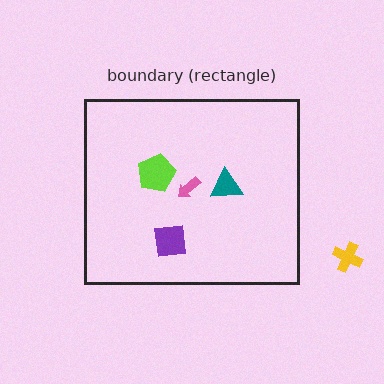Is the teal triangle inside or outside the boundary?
Inside.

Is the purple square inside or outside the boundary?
Inside.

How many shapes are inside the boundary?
4 inside, 1 outside.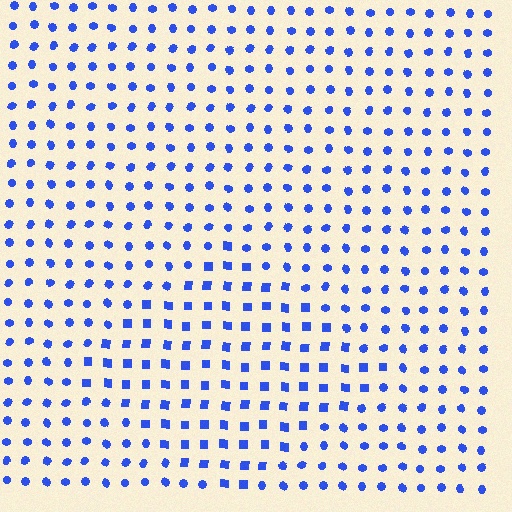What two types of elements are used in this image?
The image uses squares inside the diamond region and circles outside it.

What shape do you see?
I see a diamond.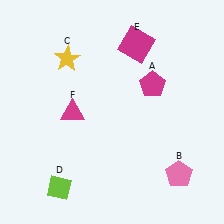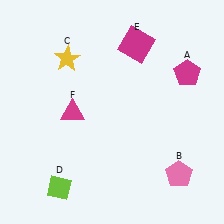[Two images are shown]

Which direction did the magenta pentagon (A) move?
The magenta pentagon (A) moved right.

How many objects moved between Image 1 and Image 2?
1 object moved between the two images.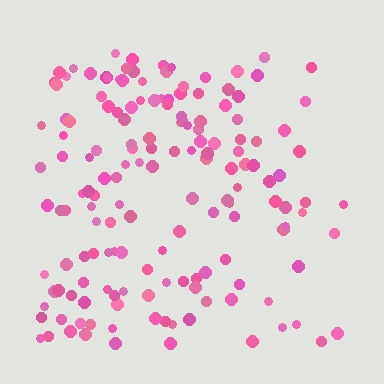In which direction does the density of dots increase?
From right to left, with the left side densest.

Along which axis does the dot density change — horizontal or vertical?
Horizontal.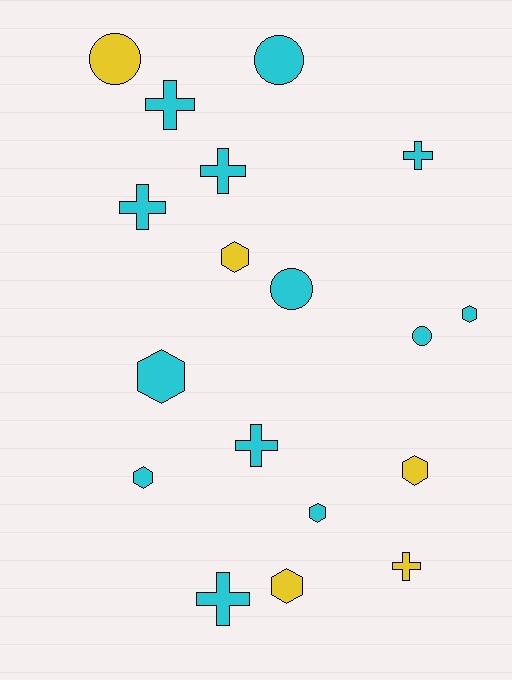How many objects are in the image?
There are 18 objects.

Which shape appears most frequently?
Cross, with 7 objects.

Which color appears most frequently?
Cyan, with 13 objects.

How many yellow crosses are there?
There is 1 yellow cross.